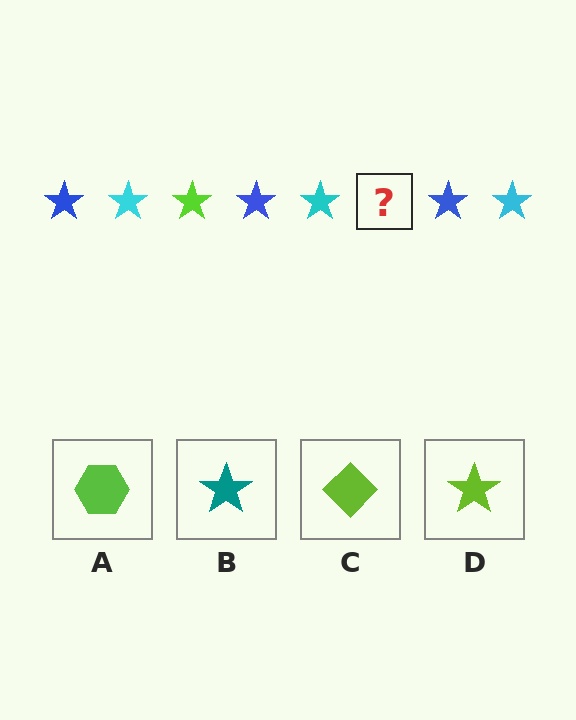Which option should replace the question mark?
Option D.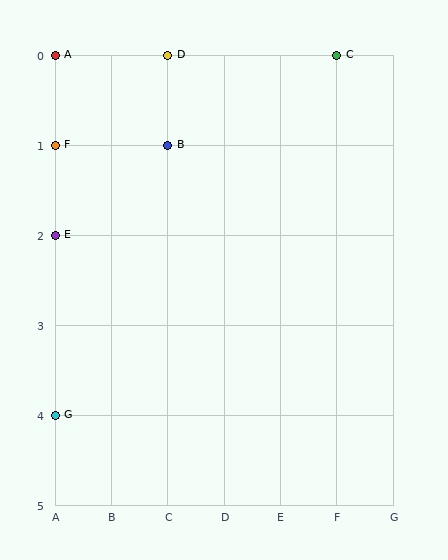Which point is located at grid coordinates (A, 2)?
Point E is at (A, 2).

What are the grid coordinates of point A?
Point A is at grid coordinates (A, 0).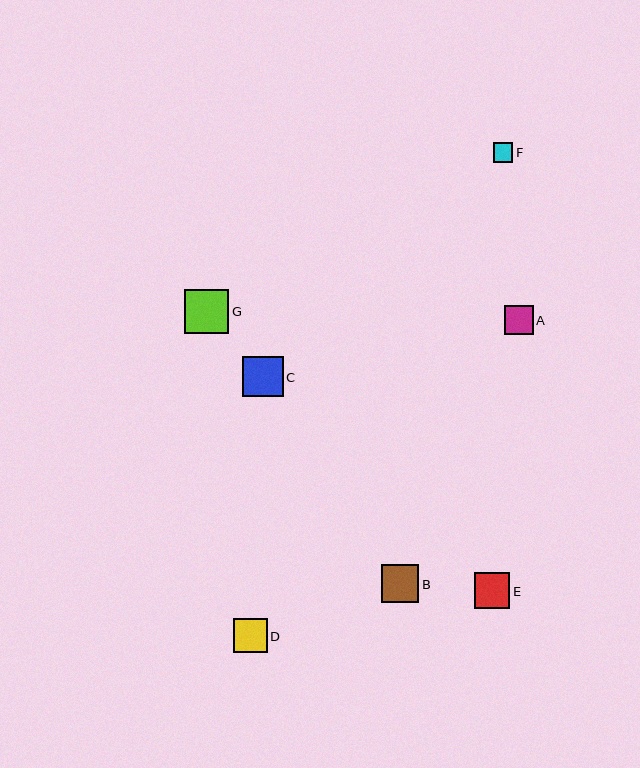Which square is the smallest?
Square F is the smallest with a size of approximately 20 pixels.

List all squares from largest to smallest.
From largest to smallest: G, C, B, E, D, A, F.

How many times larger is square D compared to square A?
Square D is approximately 1.2 times the size of square A.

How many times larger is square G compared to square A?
Square G is approximately 1.5 times the size of square A.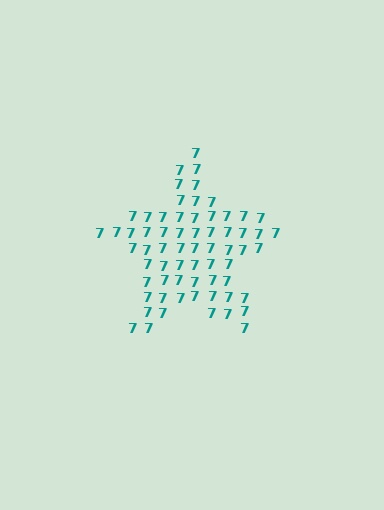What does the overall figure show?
The overall figure shows a star.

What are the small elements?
The small elements are digit 7's.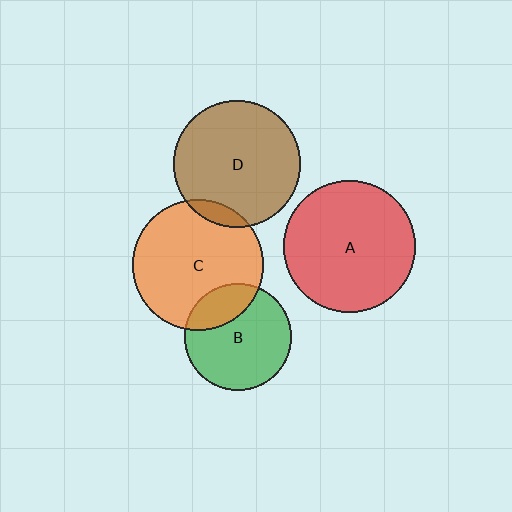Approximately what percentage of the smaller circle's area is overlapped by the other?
Approximately 10%.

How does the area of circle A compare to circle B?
Approximately 1.5 times.